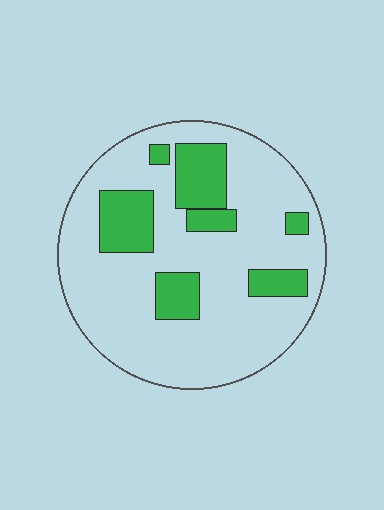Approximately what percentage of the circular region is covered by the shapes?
Approximately 25%.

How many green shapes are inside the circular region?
7.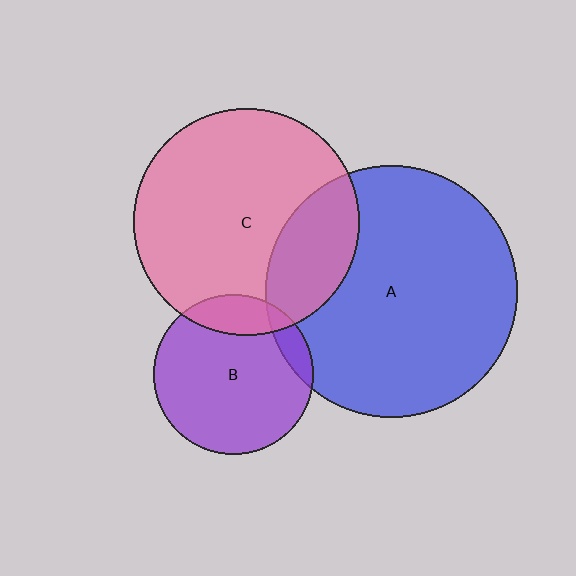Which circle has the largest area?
Circle A (blue).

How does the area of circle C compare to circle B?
Approximately 2.0 times.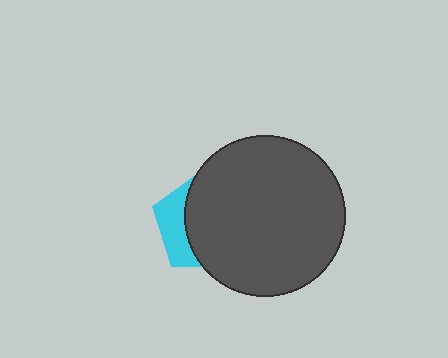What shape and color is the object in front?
The object in front is a dark gray circle.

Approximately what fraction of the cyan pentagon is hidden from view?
Roughly 70% of the cyan pentagon is hidden behind the dark gray circle.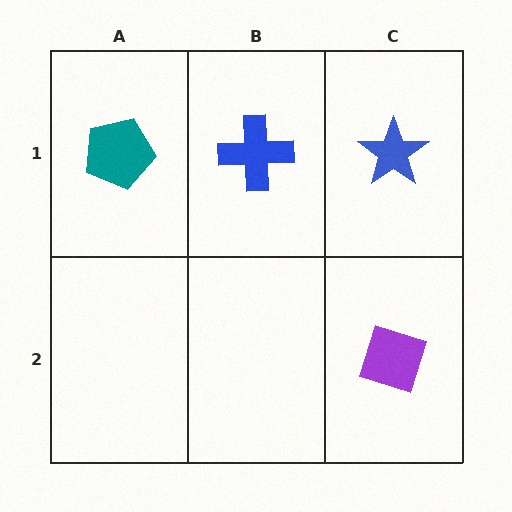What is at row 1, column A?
A teal pentagon.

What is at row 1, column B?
A blue cross.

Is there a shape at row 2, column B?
No, that cell is empty.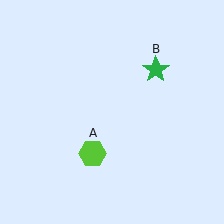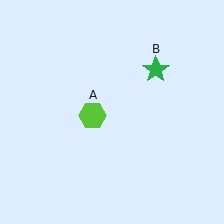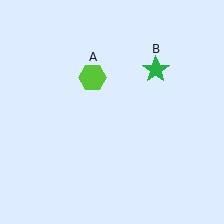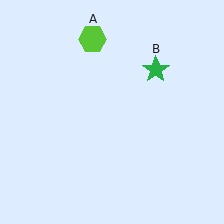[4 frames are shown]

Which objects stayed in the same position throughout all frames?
Green star (object B) remained stationary.